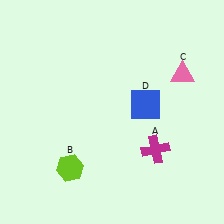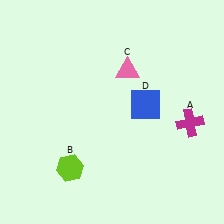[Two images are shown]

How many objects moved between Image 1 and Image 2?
2 objects moved between the two images.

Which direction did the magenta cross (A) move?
The magenta cross (A) moved right.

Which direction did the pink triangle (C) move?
The pink triangle (C) moved left.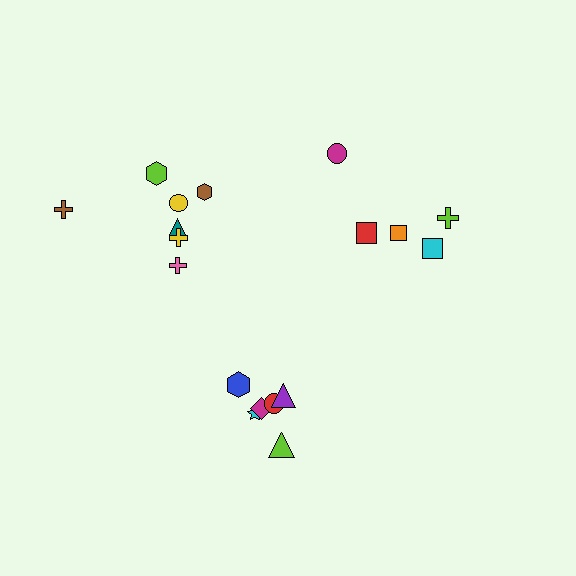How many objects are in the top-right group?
There are 5 objects.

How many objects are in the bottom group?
There are 6 objects.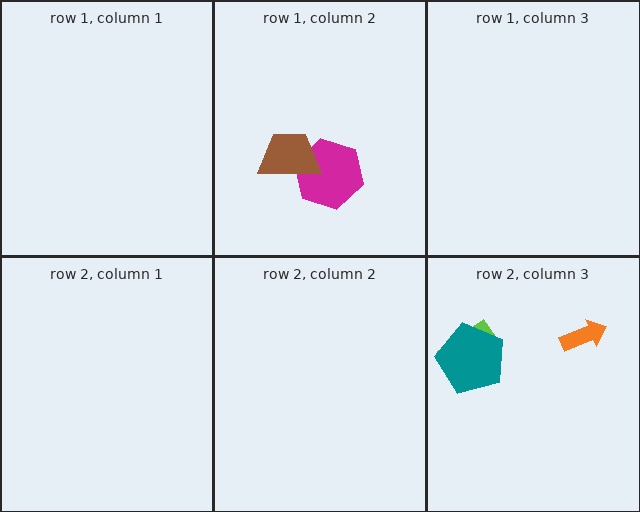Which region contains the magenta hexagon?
The row 1, column 2 region.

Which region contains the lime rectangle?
The row 2, column 3 region.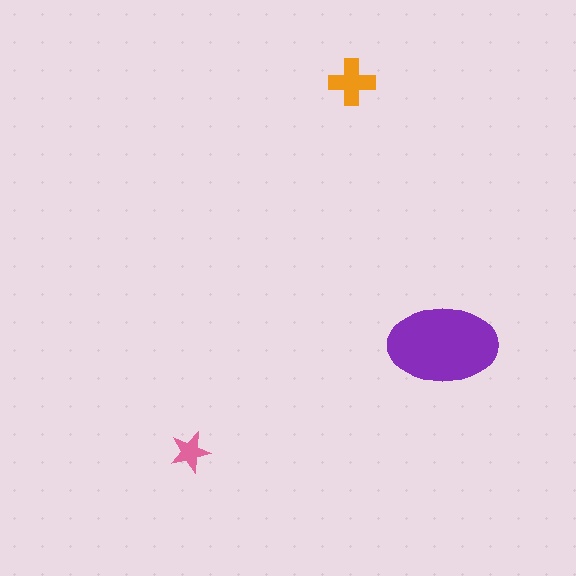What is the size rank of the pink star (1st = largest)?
3rd.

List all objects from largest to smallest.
The purple ellipse, the orange cross, the pink star.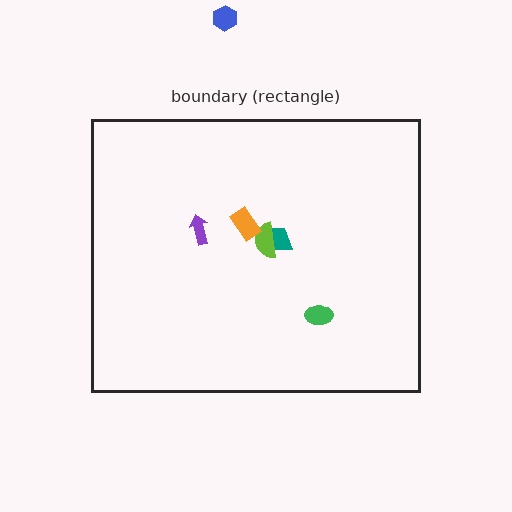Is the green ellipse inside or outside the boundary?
Inside.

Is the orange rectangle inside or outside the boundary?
Inside.